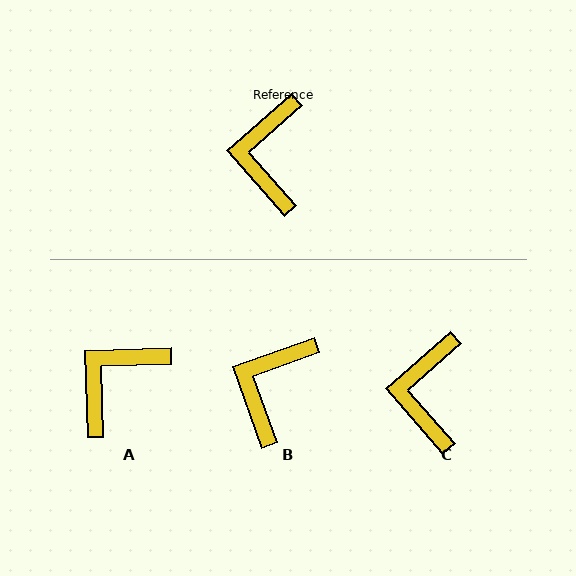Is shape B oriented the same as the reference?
No, it is off by about 22 degrees.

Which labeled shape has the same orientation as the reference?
C.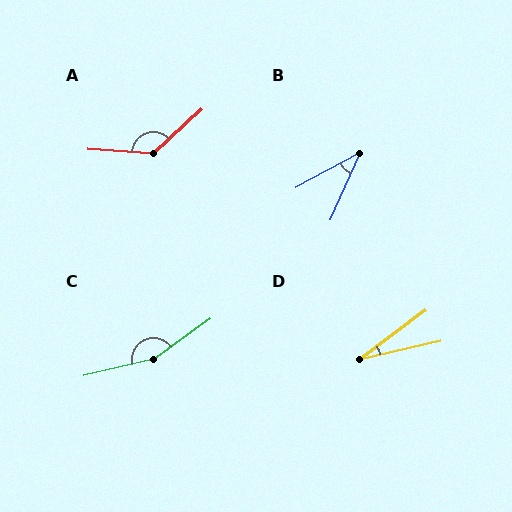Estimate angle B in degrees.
Approximately 38 degrees.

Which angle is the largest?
C, at approximately 158 degrees.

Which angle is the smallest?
D, at approximately 24 degrees.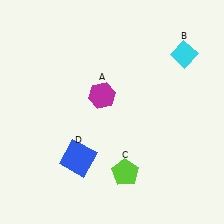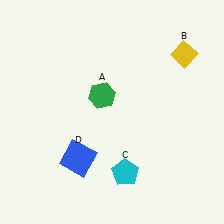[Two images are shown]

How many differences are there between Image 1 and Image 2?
There are 3 differences between the two images.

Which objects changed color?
A changed from magenta to green. B changed from cyan to yellow. C changed from lime to cyan.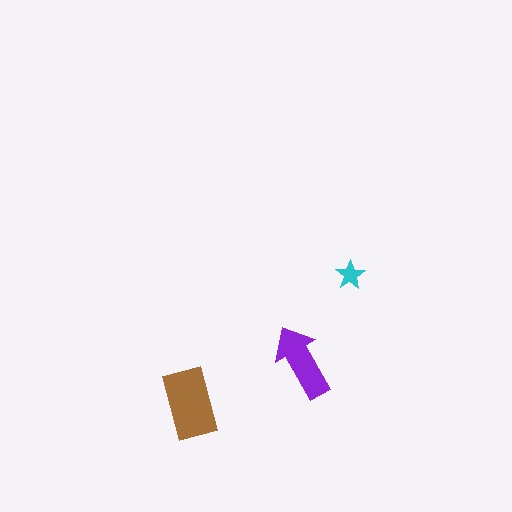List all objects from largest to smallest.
The brown rectangle, the purple arrow, the cyan star.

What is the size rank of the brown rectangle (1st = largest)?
1st.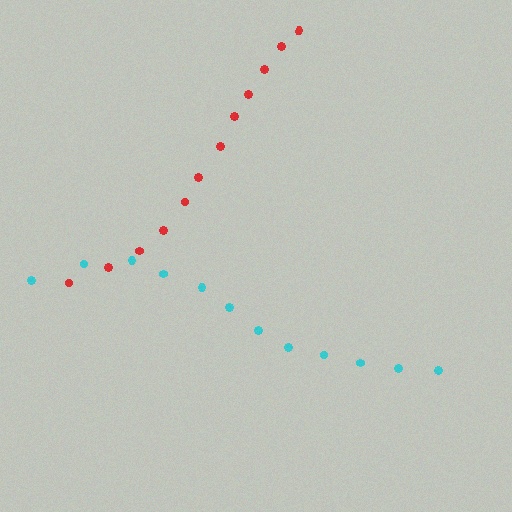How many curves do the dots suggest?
There are 2 distinct paths.